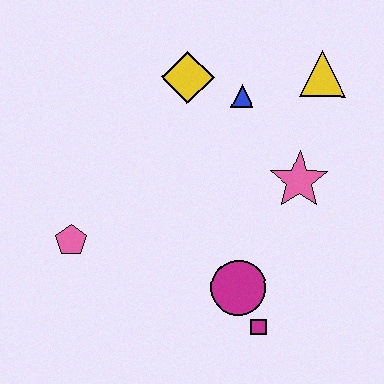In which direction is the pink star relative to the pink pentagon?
The pink star is to the right of the pink pentagon.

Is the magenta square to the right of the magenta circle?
Yes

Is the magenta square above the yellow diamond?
No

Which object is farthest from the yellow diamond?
The magenta square is farthest from the yellow diamond.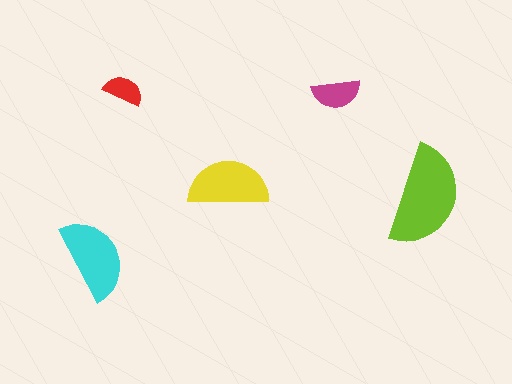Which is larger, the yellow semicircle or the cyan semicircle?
The cyan one.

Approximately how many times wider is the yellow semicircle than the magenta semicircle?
About 1.5 times wider.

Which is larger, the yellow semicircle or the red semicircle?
The yellow one.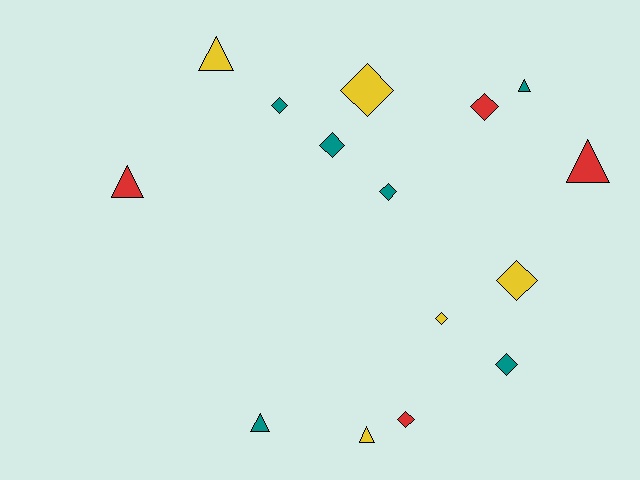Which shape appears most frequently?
Diamond, with 9 objects.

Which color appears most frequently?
Teal, with 6 objects.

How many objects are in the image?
There are 15 objects.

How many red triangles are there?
There are 2 red triangles.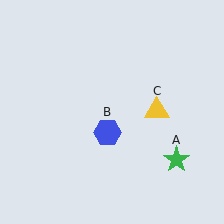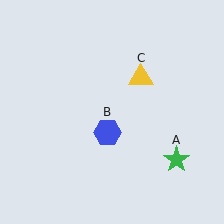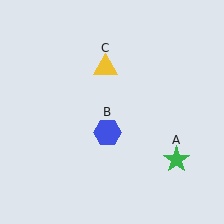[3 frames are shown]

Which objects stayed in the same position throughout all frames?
Green star (object A) and blue hexagon (object B) remained stationary.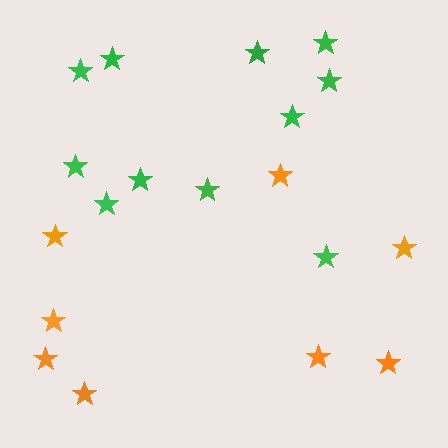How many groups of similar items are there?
There are 2 groups: one group of green stars (11) and one group of orange stars (8).